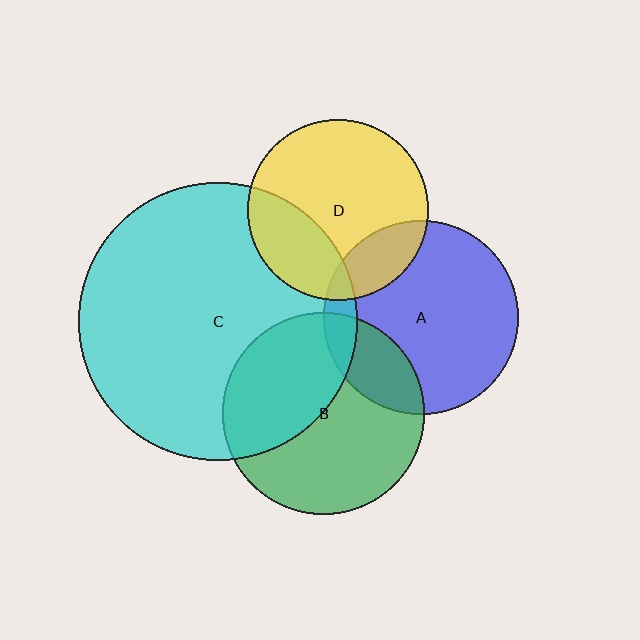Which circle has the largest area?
Circle C (cyan).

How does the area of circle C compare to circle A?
Approximately 2.0 times.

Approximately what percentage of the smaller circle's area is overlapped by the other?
Approximately 25%.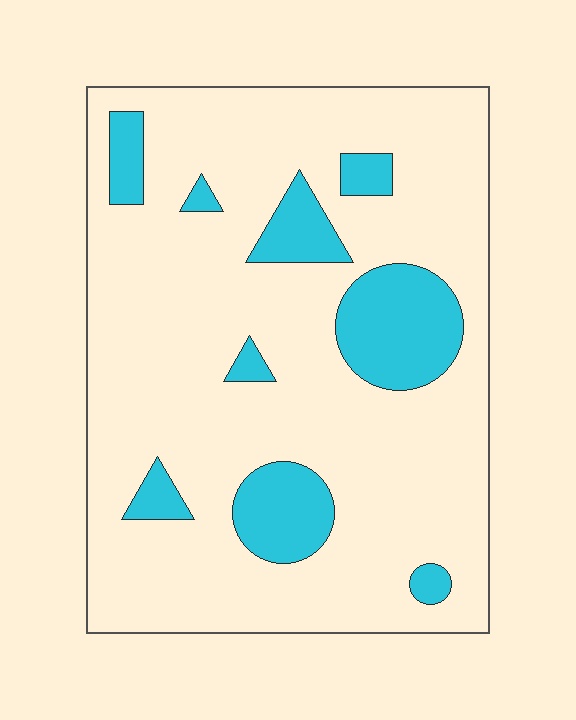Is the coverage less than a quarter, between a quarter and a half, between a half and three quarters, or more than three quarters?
Less than a quarter.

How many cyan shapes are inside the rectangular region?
9.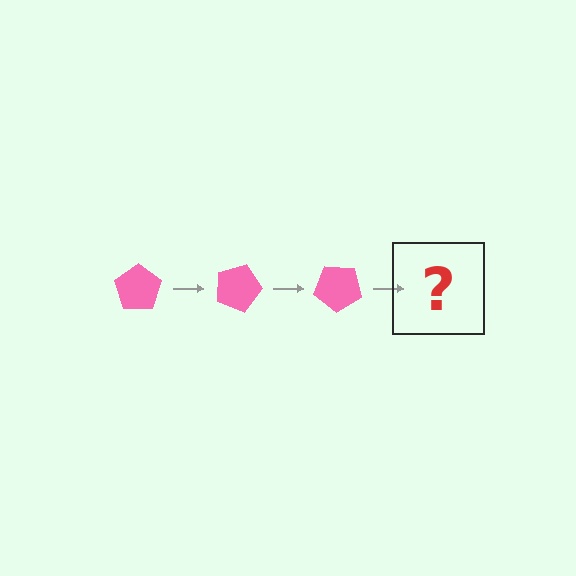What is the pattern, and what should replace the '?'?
The pattern is that the pentagon rotates 20 degrees each step. The '?' should be a pink pentagon rotated 60 degrees.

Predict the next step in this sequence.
The next step is a pink pentagon rotated 60 degrees.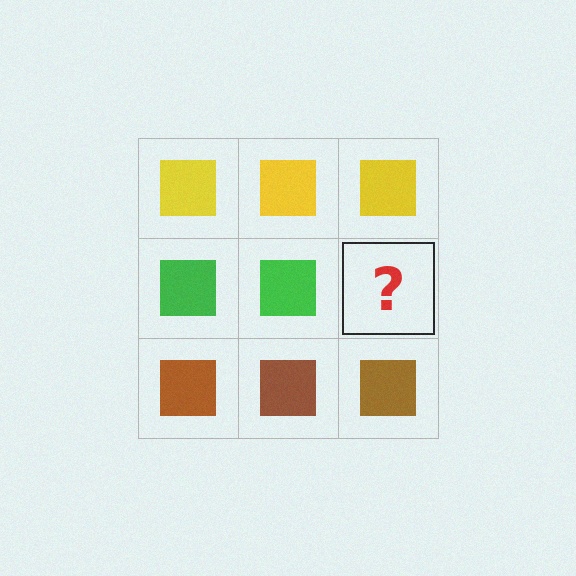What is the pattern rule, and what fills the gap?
The rule is that each row has a consistent color. The gap should be filled with a green square.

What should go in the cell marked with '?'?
The missing cell should contain a green square.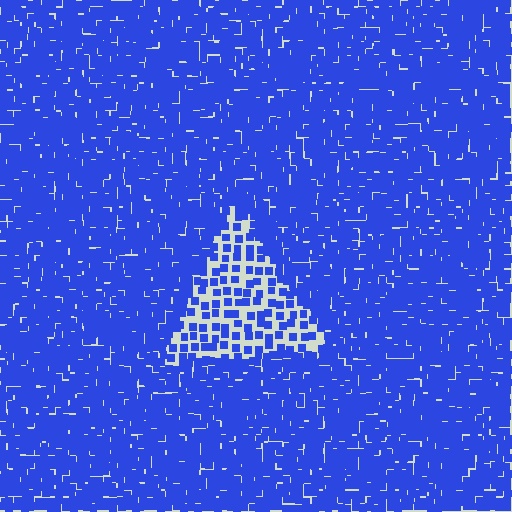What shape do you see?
I see a triangle.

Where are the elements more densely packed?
The elements are more densely packed outside the triangle boundary.